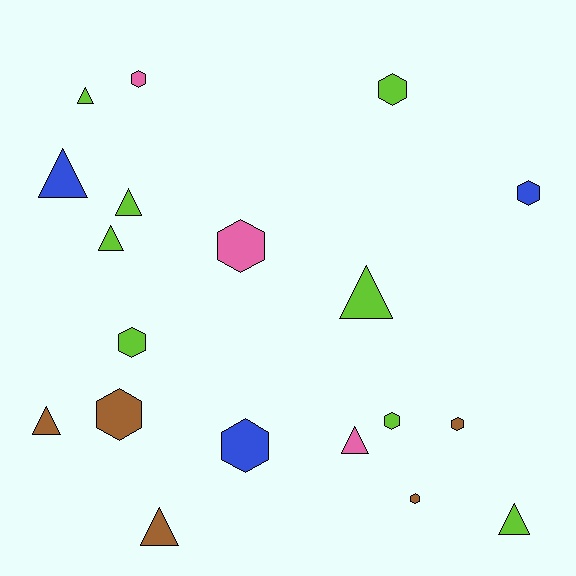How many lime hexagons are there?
There are 3 lime hexagons.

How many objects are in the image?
There are 19 objects.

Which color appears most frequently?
Lime, with 8 objects.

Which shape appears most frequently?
Hexagon, with 10 objects.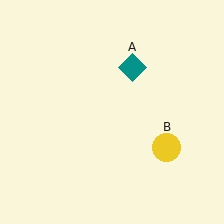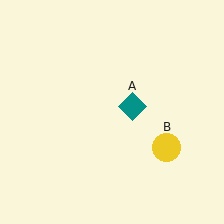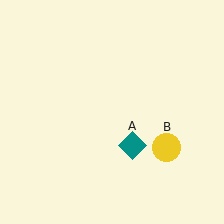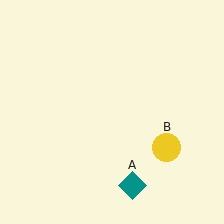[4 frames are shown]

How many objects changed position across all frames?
1 object changed position: teal diamond (object A).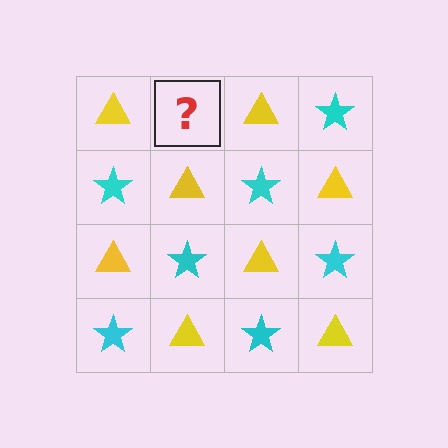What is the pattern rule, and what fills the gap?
The rule is that it alternates yellow triangle and cyan star in a checkerboard pattern. The gap should be filled with a cyan star.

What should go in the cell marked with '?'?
The missing cell should contain a cyan star.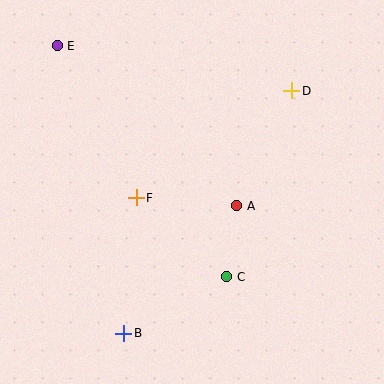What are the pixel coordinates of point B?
Point B is at (124, 333).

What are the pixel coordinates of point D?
Point D is at (292, 91).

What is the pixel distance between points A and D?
The distance between A and D is 128 pixels.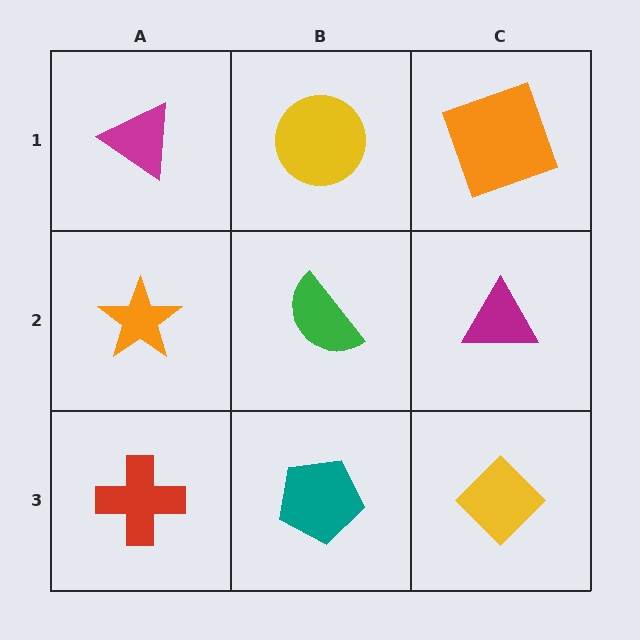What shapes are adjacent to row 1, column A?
An orange star (row 2, column A), a yellow circle (row 1, column B).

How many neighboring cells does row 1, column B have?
3.